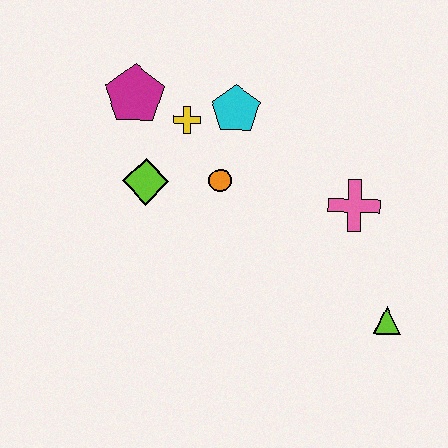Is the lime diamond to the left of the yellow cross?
Yes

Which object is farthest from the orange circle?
The lime triangle is farthest from the orange circle.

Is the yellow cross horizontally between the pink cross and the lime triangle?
No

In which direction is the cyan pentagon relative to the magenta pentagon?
The cyan pentagon is to the right of the magenta pentagon.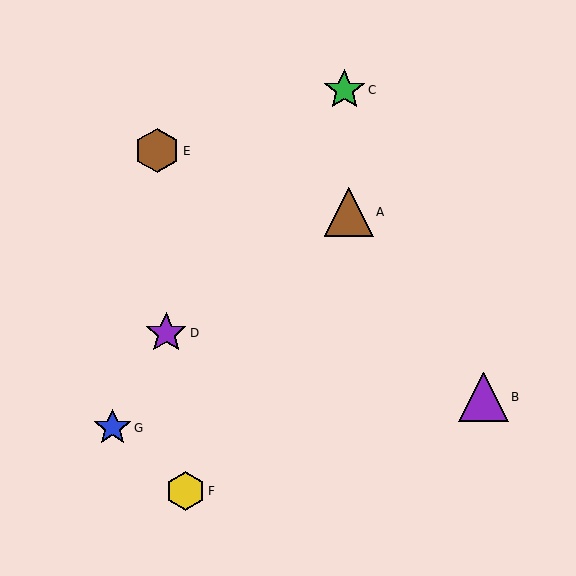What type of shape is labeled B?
Shape B is a purple triangle.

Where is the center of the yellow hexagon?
The center of the yellow hexagon is at (186, 491).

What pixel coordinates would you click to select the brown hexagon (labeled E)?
Click at (157, 151) to select the brown hexagon E.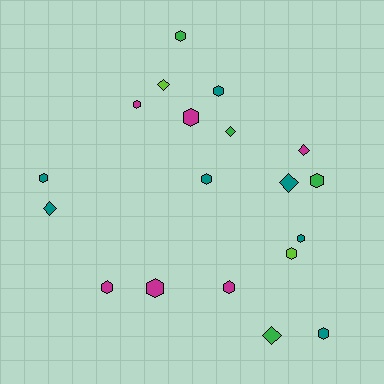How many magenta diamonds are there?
There is 1 magenta diamond.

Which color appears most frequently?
Teal, with 7 objects.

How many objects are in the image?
There are 19 objects.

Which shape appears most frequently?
Hexagon, with 13 objects.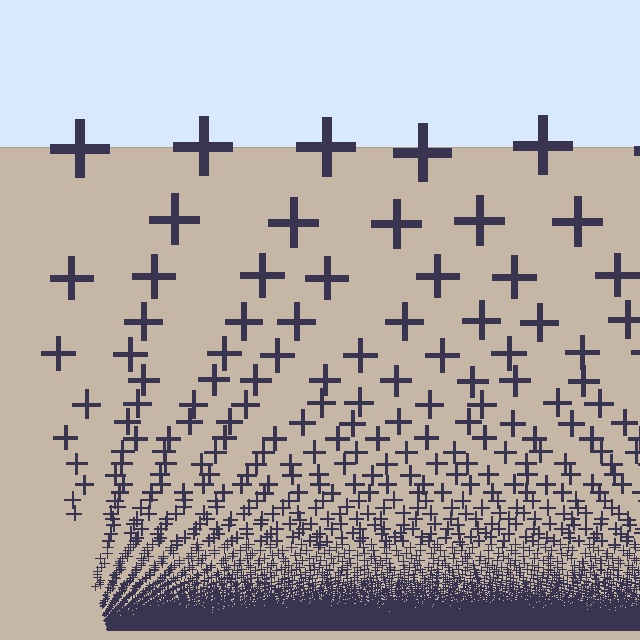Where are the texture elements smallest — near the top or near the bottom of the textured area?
Near the bottom.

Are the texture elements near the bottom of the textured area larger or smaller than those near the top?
Smaller. The gradient is inverted — elements near the bottom are smaller and denser.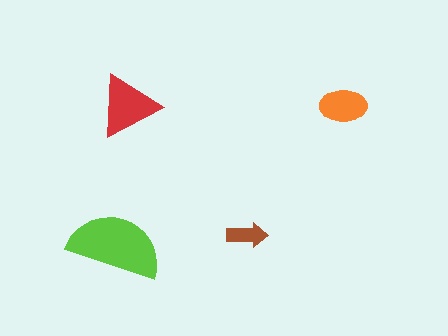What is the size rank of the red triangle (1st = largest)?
2nd.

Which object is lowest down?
The lime semicircle is bottommost.